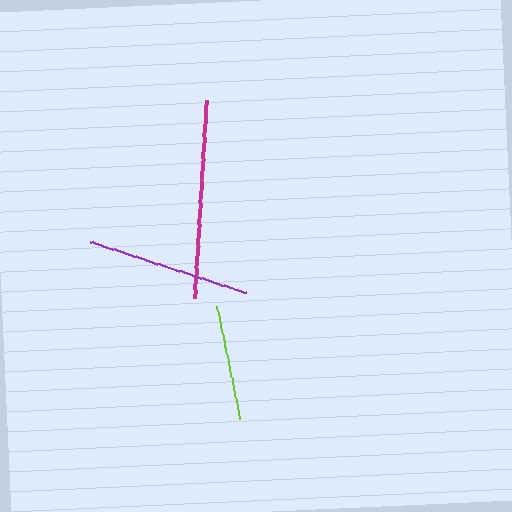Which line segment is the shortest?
The lime line is the shortest at approximately 115 pixels.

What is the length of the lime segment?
The lime segment is approximately 115 pixels long.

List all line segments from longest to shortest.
From longest to shortest: magenta, purple, lime.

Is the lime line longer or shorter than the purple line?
The purple line is longer than the lime line.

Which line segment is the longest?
The magenta line is the longest at approximately 198 pixels.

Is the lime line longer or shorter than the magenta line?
The magenta line is longer than the lime line.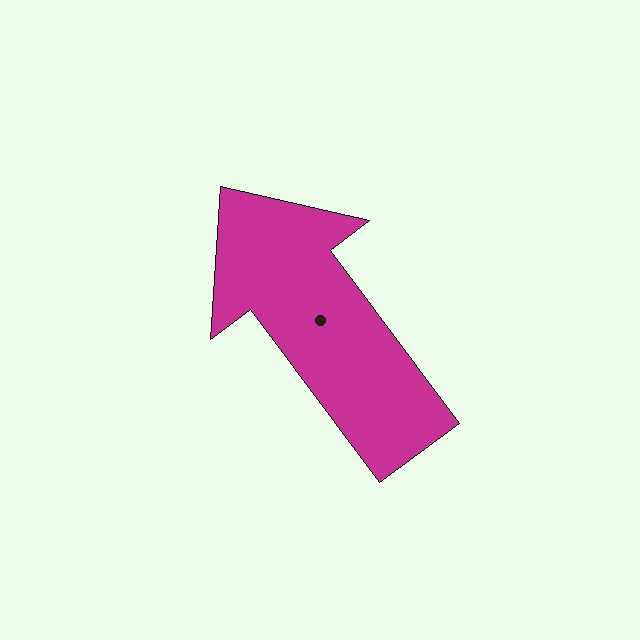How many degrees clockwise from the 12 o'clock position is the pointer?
Approximately 323 degrees.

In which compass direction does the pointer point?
Northwest.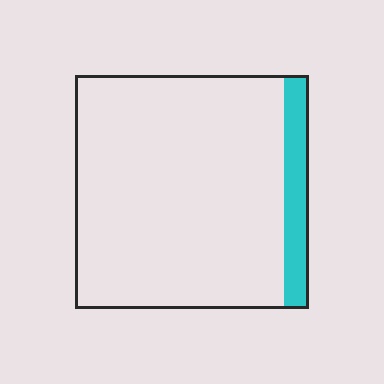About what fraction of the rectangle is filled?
About one tenth (1/10).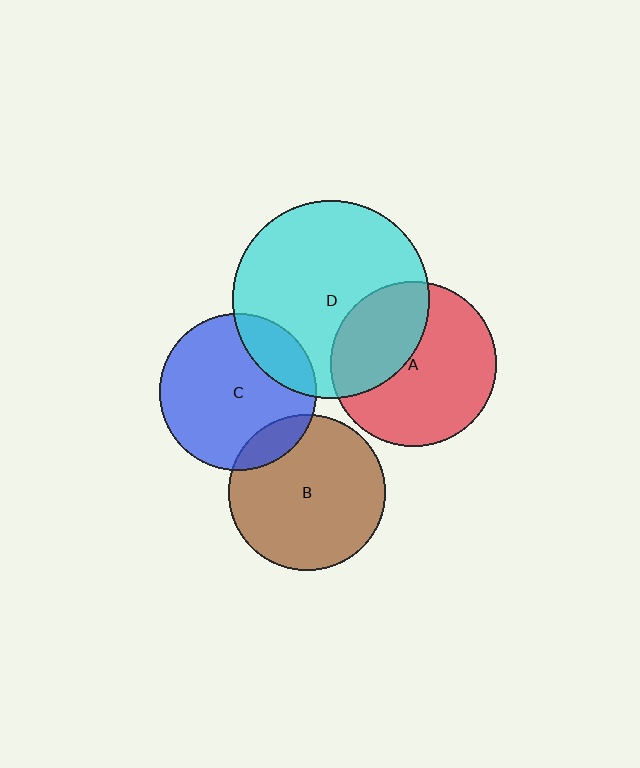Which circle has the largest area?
Circle D (cyan).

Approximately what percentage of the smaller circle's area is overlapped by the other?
Approximately 20%.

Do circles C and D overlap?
Yes.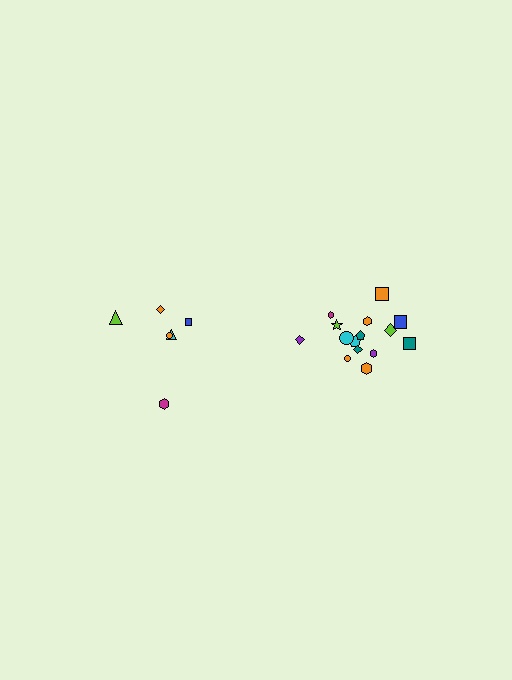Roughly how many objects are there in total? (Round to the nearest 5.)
Roughly 20 objects in total.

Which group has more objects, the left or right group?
The right group.